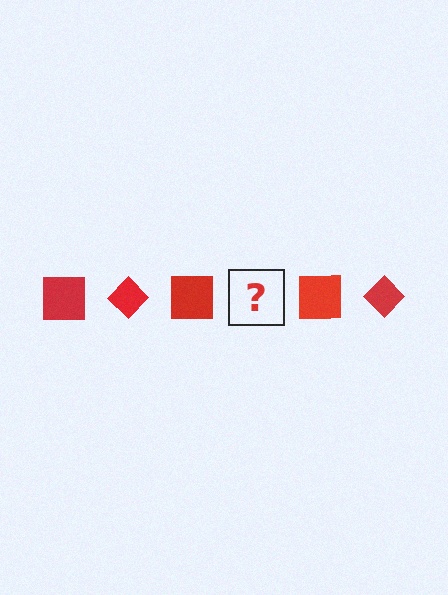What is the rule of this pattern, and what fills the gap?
The rule is that the pattern cycles through square, diamond shapes in red. The gap should be filled with a red diamond.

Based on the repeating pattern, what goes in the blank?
The blank should be a red diamond.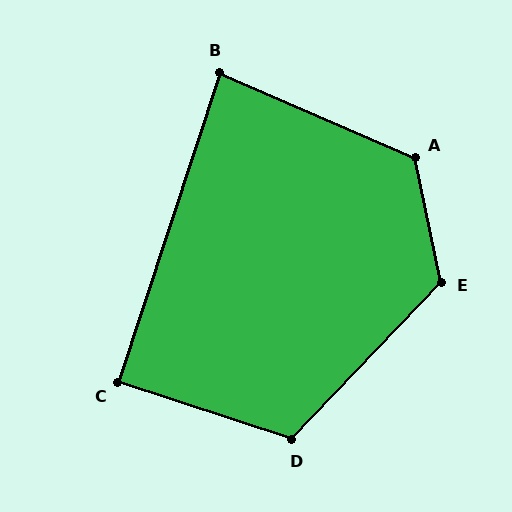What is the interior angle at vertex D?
Approximately 115 degrees (obtuse).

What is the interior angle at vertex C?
Approximately 90 degrees (approximately right).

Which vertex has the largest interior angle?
A, at approximately 125 degrees.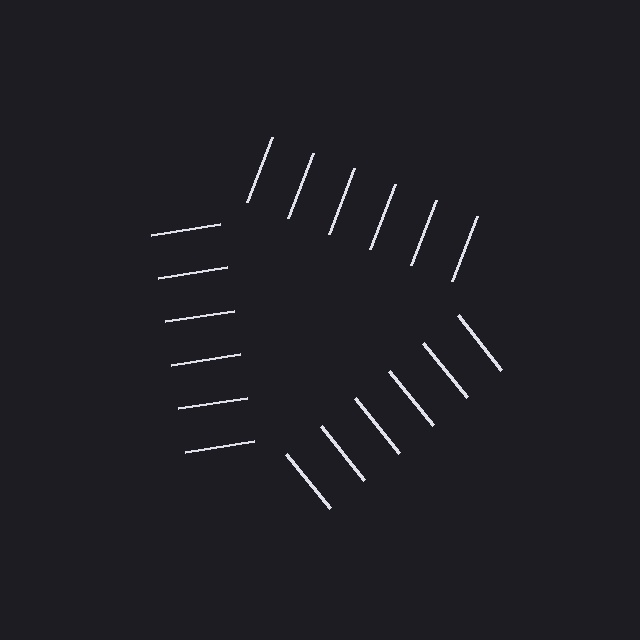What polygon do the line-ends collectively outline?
An illusory triangle — the line segments terminate on its edges but no continuous stroke is drawn.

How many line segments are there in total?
18 — 6 along each of the 3 edges.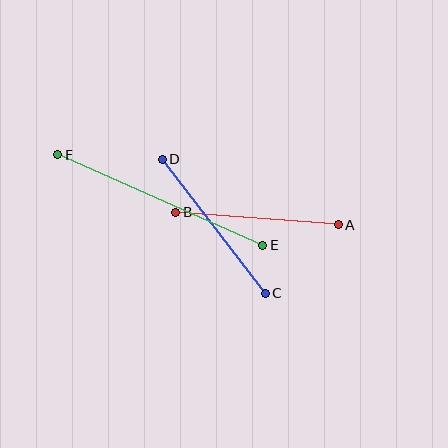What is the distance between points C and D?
The distance is approximately 169 pixels.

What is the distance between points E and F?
The distance is approximately 224 pixels.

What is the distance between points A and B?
The distance is approximately 163 pixels.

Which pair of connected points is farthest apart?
Points E and F are farthest apart.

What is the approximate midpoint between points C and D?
The midpoint is at approximately (214, 226) pixels.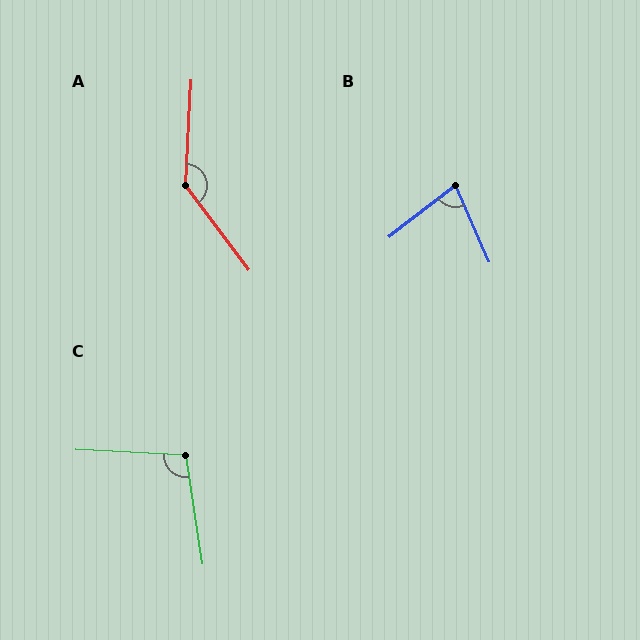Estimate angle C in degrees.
Approximately 101 degrees.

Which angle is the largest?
A, at approximately 140 degrees.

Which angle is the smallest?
B, at approximately 76 degrees.